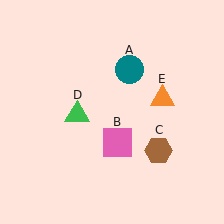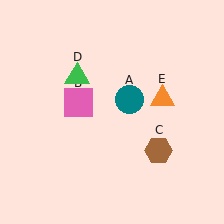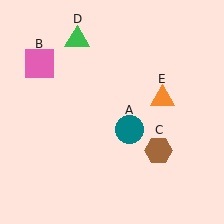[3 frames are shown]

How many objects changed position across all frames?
3 objects changed position: teal circle (object A), pink square (object B), green triangle (object D).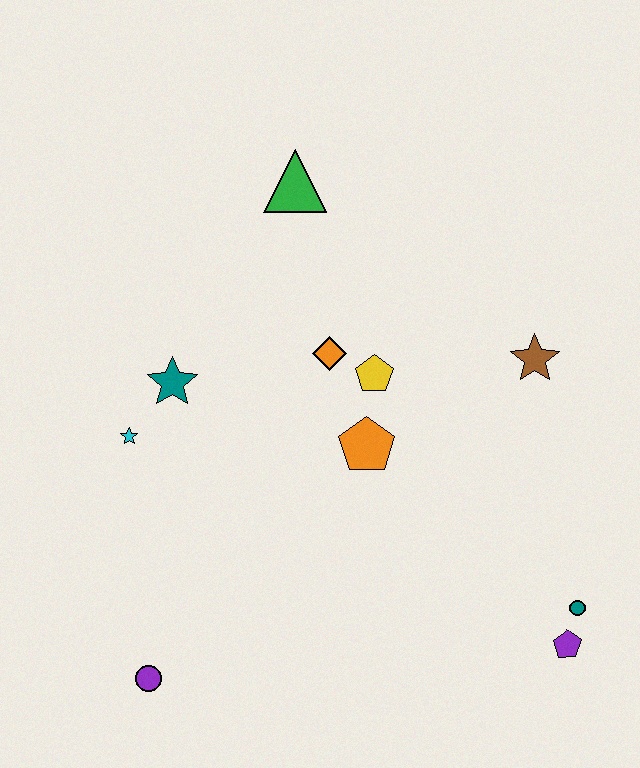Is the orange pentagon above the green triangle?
No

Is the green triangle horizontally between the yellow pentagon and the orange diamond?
No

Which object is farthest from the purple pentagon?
The green triangle is farthest from the purple pentagon.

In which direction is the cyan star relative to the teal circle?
The cyan star is to the left of the teal circle.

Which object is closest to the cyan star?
The teal star is closest to the cyan star.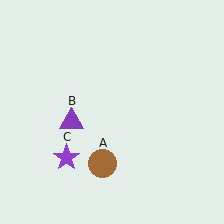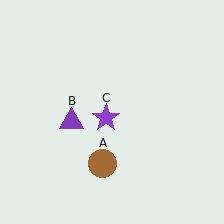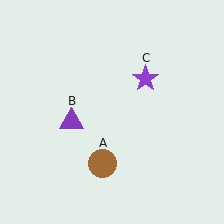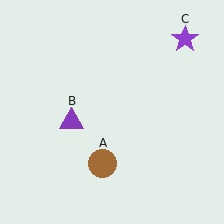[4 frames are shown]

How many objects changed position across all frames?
1 object changed position: purple star (object C).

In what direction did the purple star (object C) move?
The purple star (object C) moved up and to the right.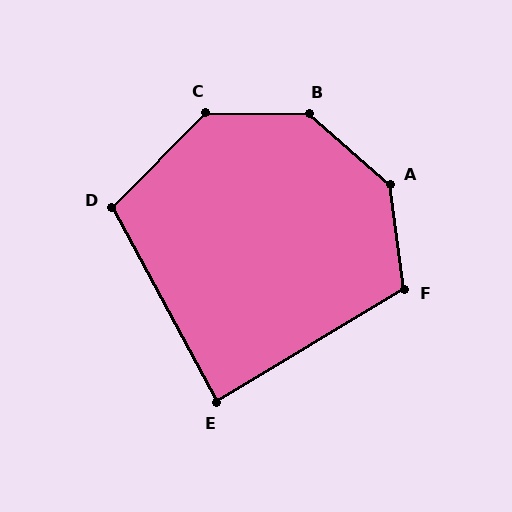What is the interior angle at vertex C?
Approximately 134 degrees (obtuse).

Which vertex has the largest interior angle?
B, at approximately 139 degrees.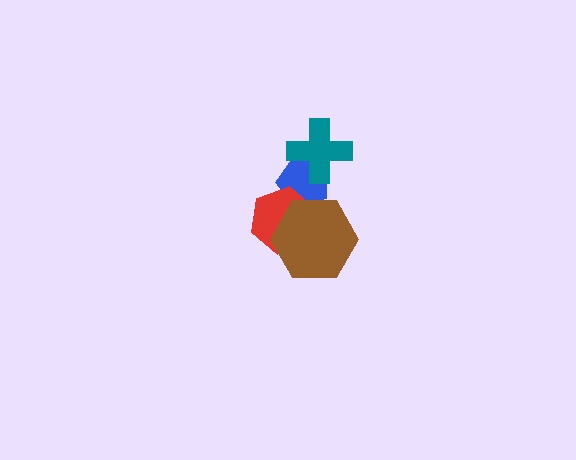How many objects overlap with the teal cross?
1 object overlaps with the teal cross.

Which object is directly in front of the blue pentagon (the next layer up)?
The red hexagon is directly in front of the blue pentagon.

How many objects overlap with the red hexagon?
2 objects overlap with the red hexagon.